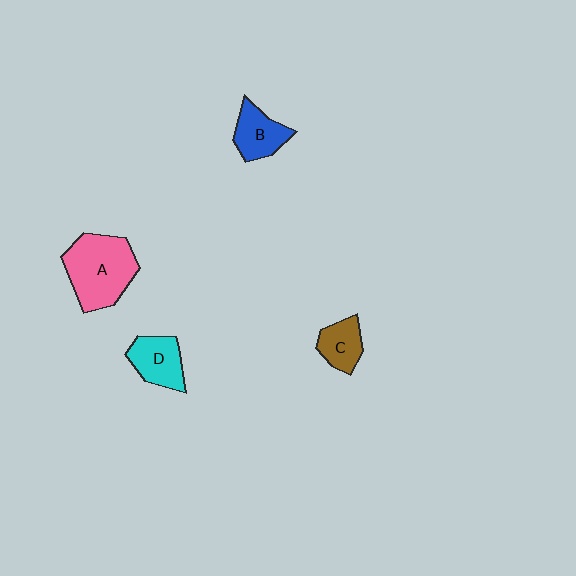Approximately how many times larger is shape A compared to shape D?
Approximately 1.8 times.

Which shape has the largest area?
Shape A (pink).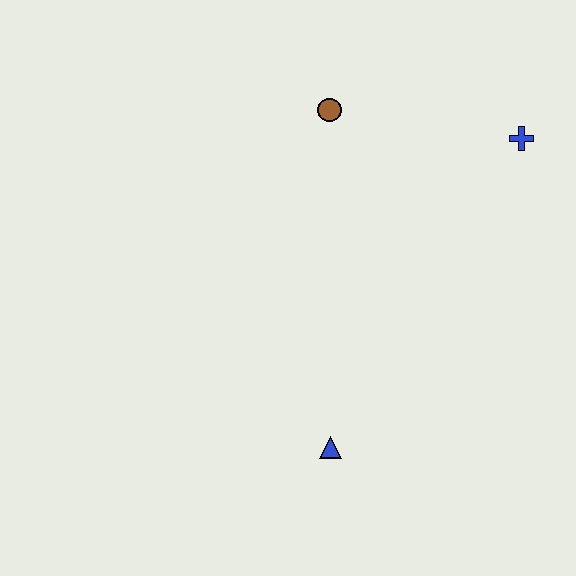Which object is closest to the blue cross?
The brown circle is closest to the blue cross.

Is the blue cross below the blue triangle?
No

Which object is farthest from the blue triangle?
The blue cross is farthest from the blue triangle.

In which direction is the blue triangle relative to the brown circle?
The blue triangle is below the brown circle.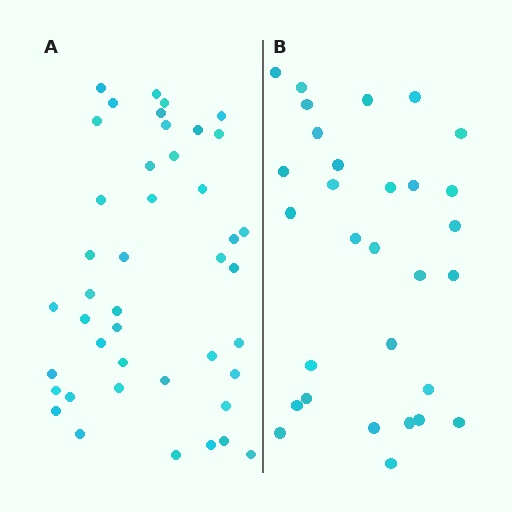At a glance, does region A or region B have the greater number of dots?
Region A (the left region) has more dots.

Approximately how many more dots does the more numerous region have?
Region A has approximately 15 more dots than region B.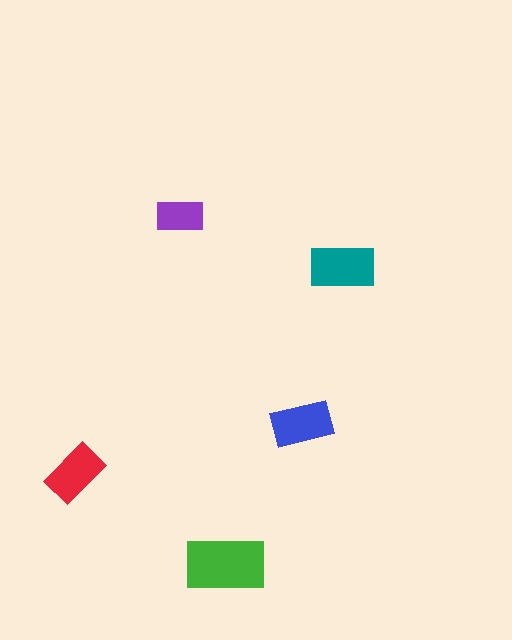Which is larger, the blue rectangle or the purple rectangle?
The blue one.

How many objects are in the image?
There are 5 objects in the image.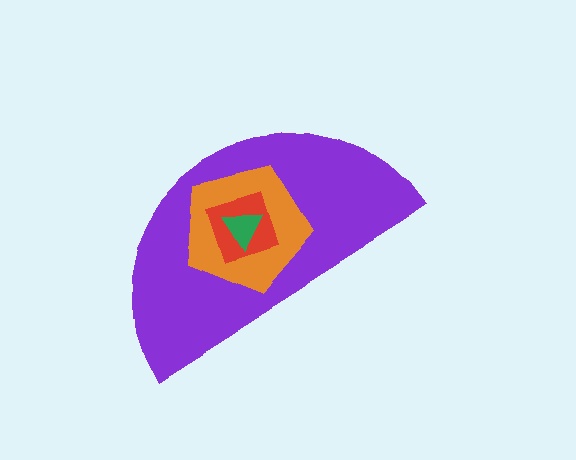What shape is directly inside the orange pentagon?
The red diamond.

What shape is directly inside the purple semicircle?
The orange pentagon.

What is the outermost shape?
The purple semicircle.